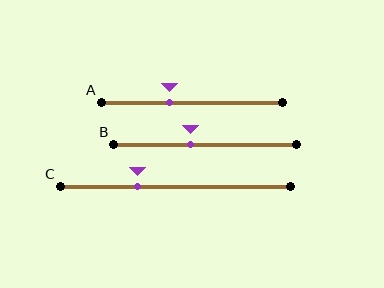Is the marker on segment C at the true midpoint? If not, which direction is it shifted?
No, the marker on segment C is shifted to the left by about 16% of the segment length.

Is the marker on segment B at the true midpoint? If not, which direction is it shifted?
No, the marker on segment B is shifted to the left by about 8% of the segment length.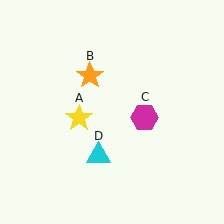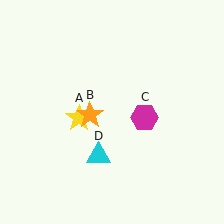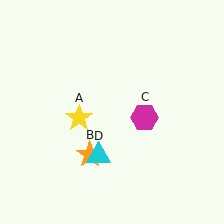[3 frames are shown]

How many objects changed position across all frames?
1 object changed position: orange star (object B).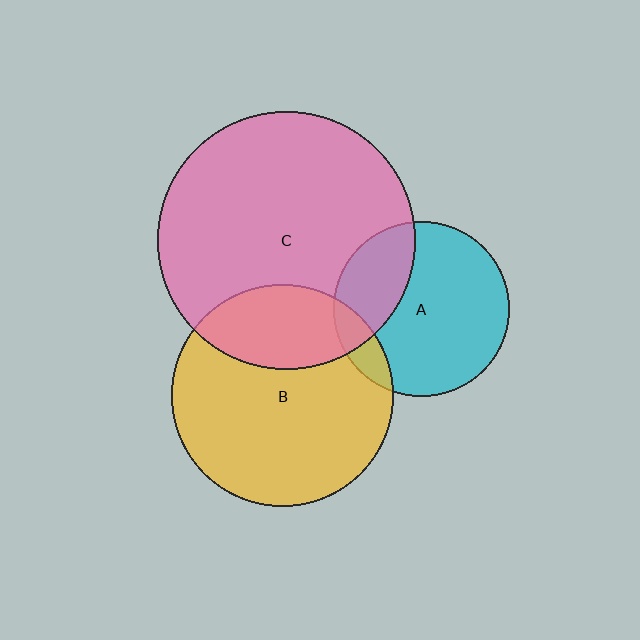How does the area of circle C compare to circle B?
Approximately 1.4 times.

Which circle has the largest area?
Circle C (pink).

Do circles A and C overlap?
Yes.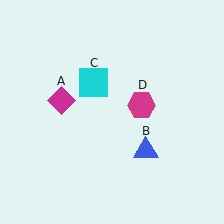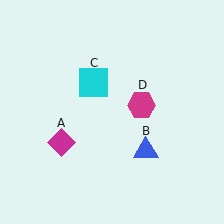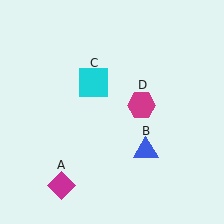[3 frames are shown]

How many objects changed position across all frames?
1 object changed position: magenta diamond (object A).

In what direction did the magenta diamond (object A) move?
The magenta diamond (object A) moved down.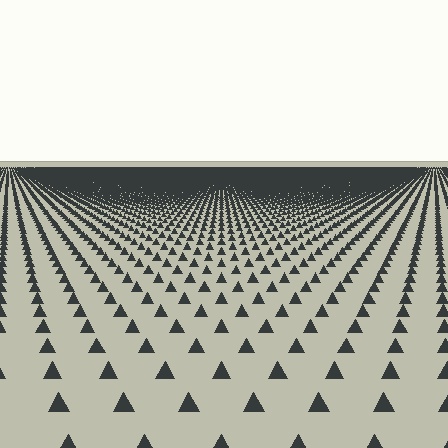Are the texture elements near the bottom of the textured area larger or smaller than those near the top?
Larger. Near the bottom, elements are closer to the viewer and appear at a bigger on-screen size.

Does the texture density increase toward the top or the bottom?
Density increases toward the top.